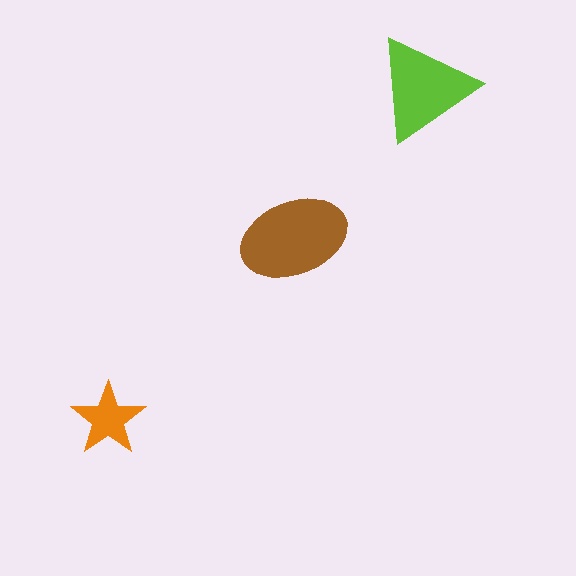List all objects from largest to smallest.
The brown ellipse, the lime triangle, the orange star.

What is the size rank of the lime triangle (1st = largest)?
2nd.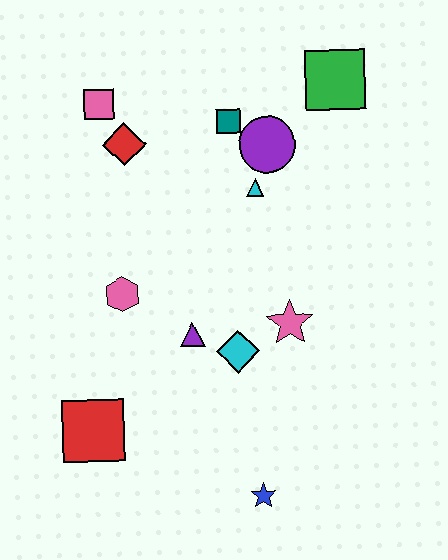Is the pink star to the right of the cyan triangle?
Yes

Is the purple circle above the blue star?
Yes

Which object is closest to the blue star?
The cyan diamond is closest to the blue star.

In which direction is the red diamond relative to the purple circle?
The red diamond is to the left of the purple circle.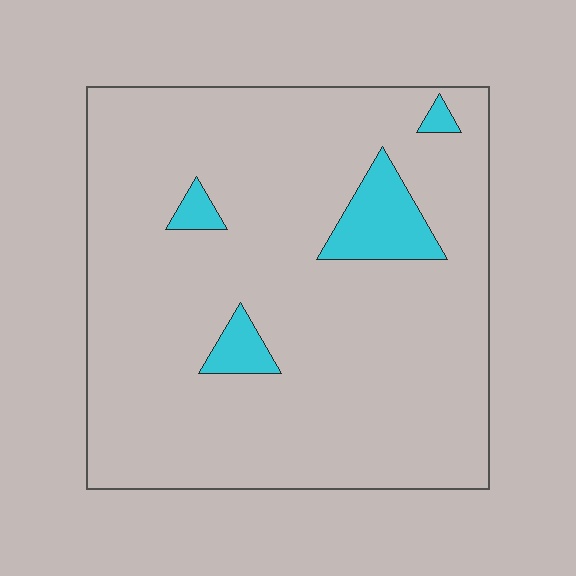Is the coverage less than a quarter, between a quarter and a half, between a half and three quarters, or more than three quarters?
Less than a quarter.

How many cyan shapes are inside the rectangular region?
4.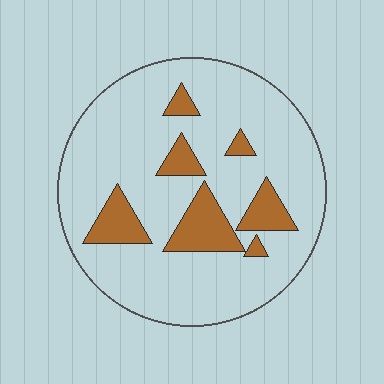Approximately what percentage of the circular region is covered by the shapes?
Approximately 15%.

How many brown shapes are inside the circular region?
7.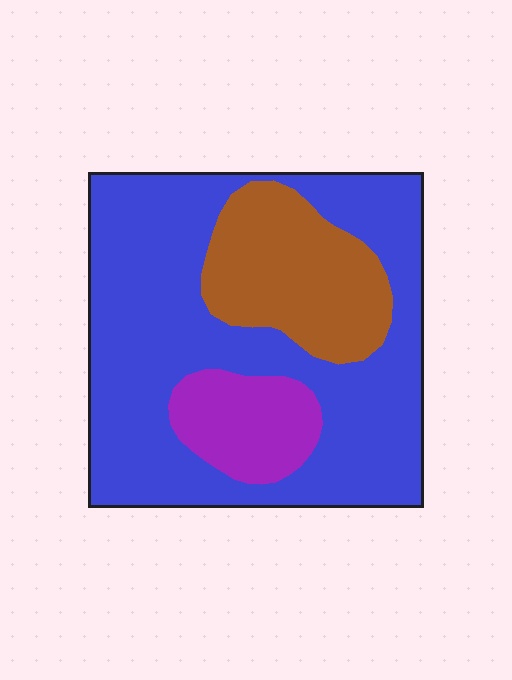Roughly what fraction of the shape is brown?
Brown takes up about one fifth (1/5) of the shape.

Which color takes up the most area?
Blue, at roughly 65%.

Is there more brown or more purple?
Brown.